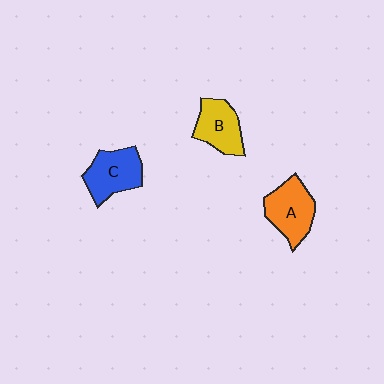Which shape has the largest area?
Shape A (orange).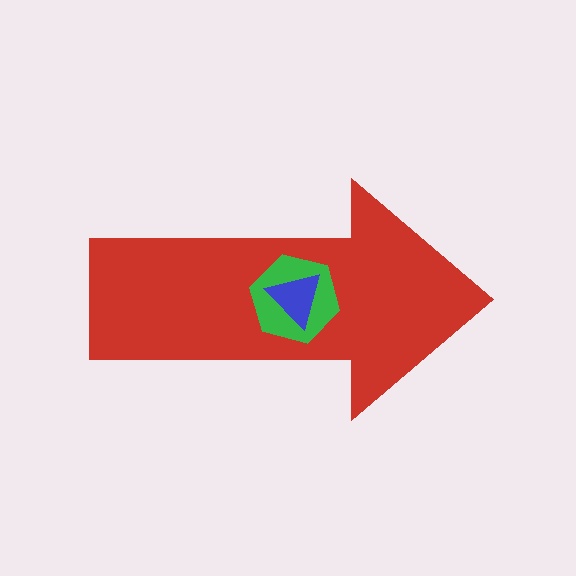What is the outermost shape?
The red arrow.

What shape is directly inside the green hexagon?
The blue triangle.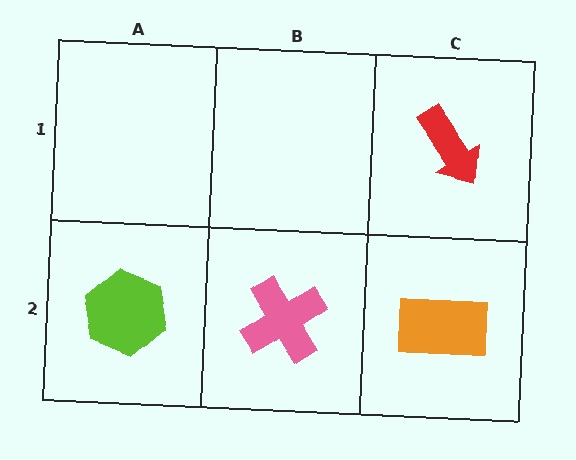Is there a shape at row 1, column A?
No, that cell is empty.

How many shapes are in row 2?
3 shapes.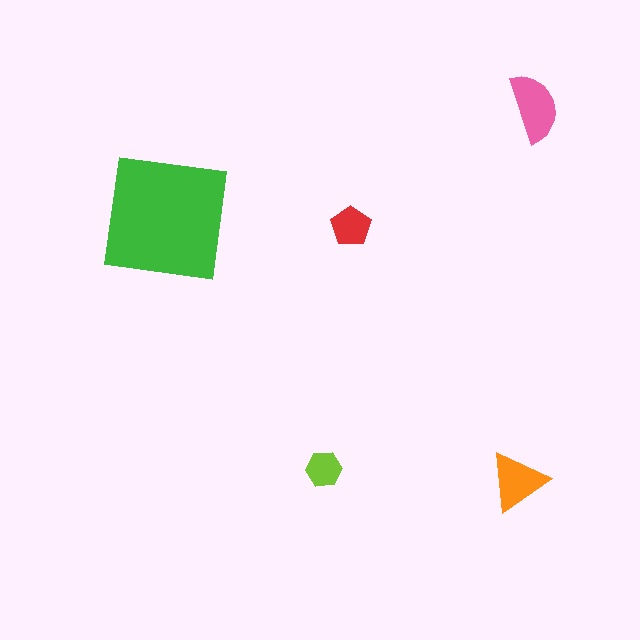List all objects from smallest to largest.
The lime hexagon, the red pentagon, the orange triangle, the pink semicircle, the green square.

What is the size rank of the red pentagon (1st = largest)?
4th.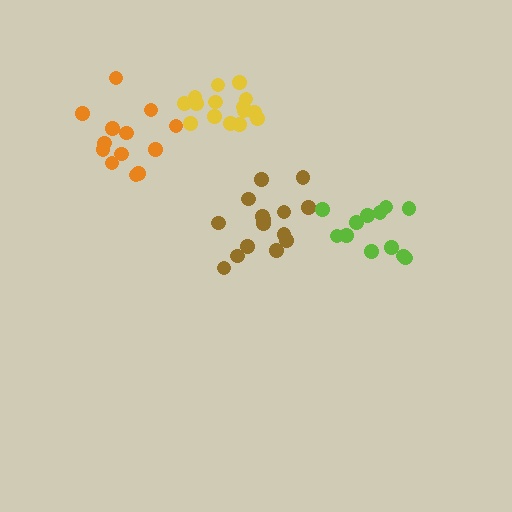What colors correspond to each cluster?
The clusters are colored: brown, orange, yellow, lime.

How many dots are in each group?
Group 1: 16 dots, Group 2: 13 dots, Group 3: 15 dots, Group 4: 12 dots (56 total).